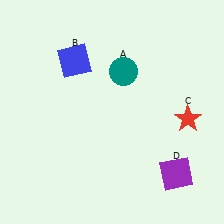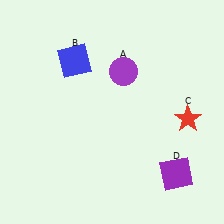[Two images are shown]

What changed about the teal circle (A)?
In Image 1, A is teal. In Image 2, it changed to purple.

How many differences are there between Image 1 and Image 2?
There is 1 difference between the two images.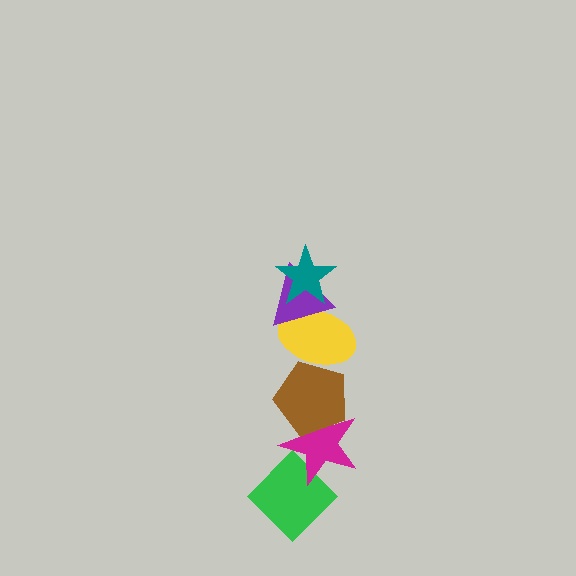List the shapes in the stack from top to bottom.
From top to bottom: the teal star, the purple triangle, the yellow ellipse, the brown pentagon, the magenta star, the green diamond.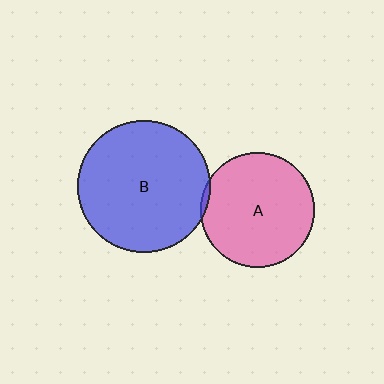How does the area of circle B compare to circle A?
Approximately 1.3 times.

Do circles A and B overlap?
Yes.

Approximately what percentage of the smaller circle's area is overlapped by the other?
Approximately 5%.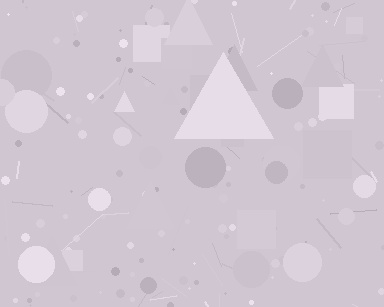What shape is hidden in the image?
A triangle is hidden in the image.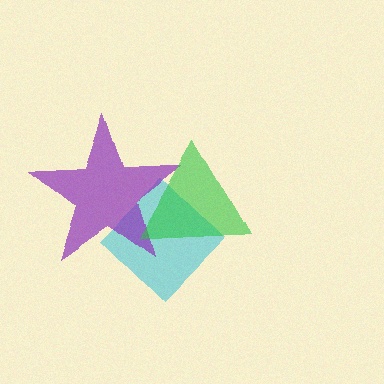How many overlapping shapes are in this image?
There are 3 overlapping shapes in the image.